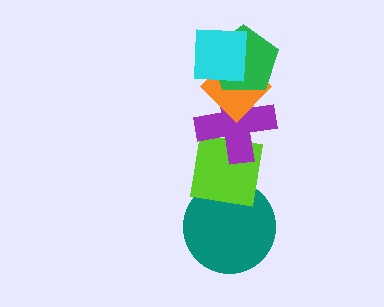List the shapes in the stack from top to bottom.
From top to bottom: the cyan square, the green pentagon, the orange diamond, the purple cross, the lime square, the teal circle.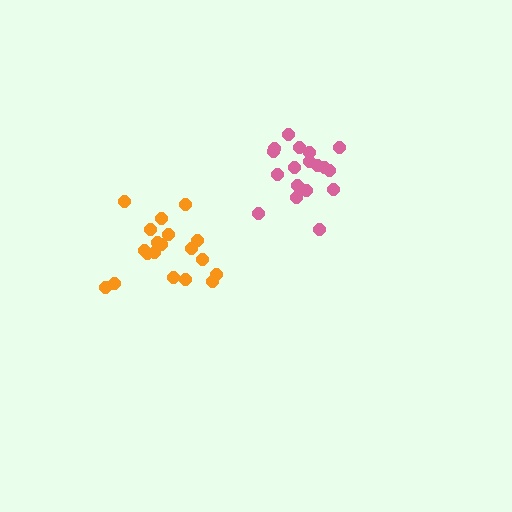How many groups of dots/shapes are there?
There are 2 groups.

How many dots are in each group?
Group 1: 18 dots, Group 2: 19 dots (37 total).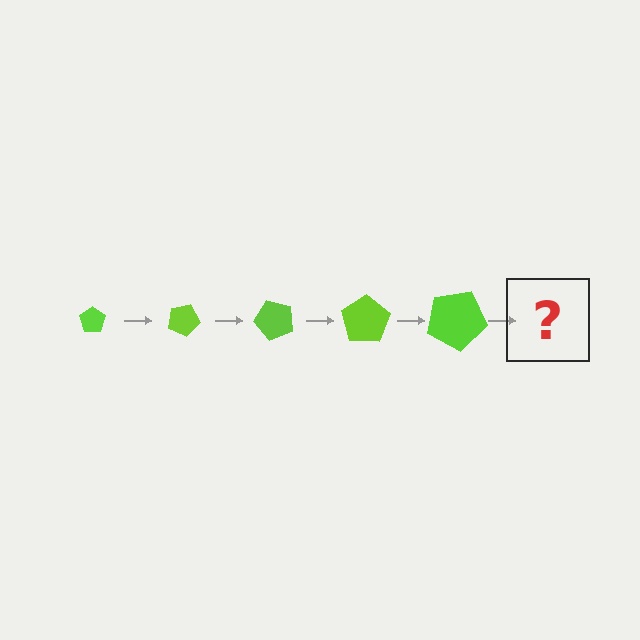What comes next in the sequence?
The next element should be a pentagon, larger than the previous one and rotated 125 degrees from the start.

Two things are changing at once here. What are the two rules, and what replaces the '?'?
The two rules are that the pentagon grows larger each step and it rotates 25 degrees each step. The '?' should be a pentagon, larger than the previous one and rotated 125 degrees from the start.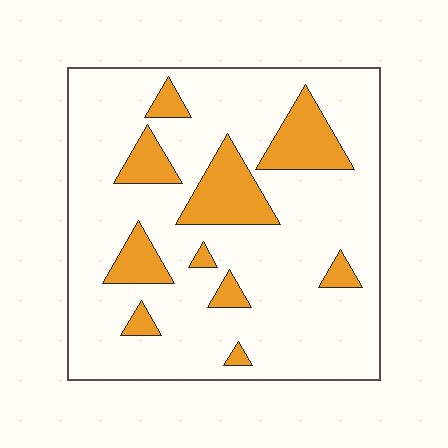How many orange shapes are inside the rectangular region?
10.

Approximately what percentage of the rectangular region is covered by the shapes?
Approximately 20%.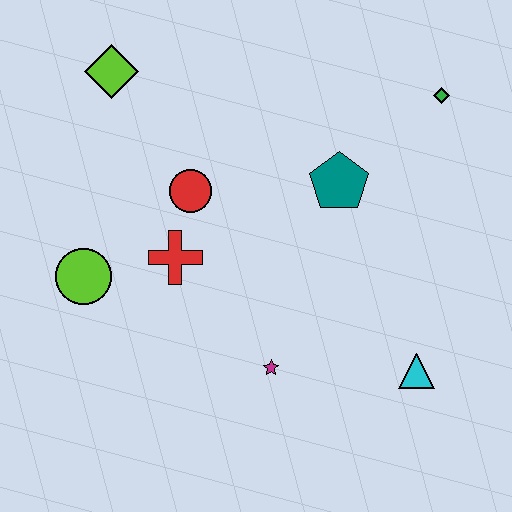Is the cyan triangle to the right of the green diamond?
No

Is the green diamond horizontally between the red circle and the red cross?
No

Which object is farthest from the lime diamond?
The cyan triangle is farthest from the lime diamond.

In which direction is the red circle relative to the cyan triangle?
The red circle is to the left of the cyan triangle.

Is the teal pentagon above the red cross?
Yes